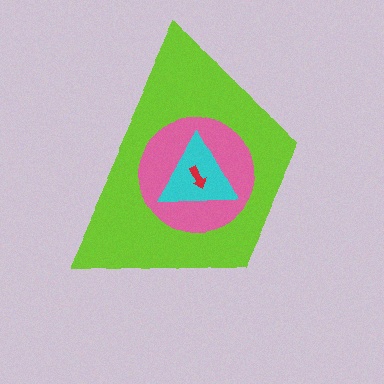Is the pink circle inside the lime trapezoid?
Yes.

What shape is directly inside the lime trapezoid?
The pink circle.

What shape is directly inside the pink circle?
The cyan triangle.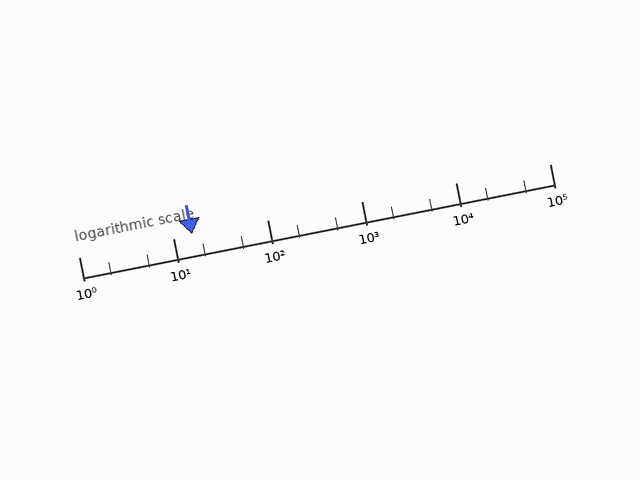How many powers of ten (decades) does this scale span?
The scale spans 5 decades, from 1 to 100000.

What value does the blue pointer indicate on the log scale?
The pointer indicates approximately 16.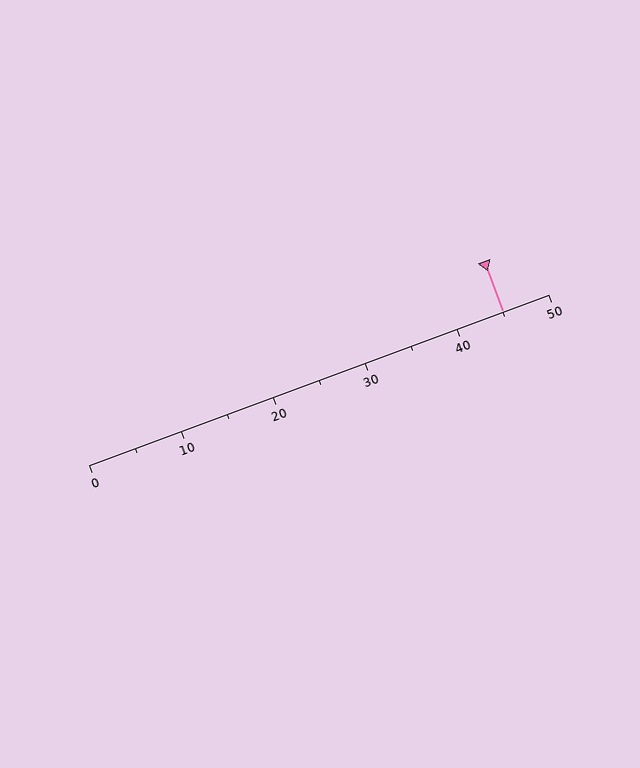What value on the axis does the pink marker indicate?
The marker indicates approximately 45.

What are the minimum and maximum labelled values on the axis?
The axis runs from 0 to 50.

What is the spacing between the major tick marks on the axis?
The major ticks are spaced 10 apart.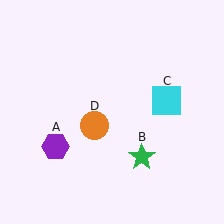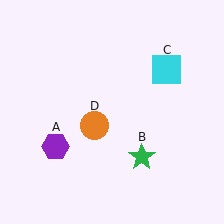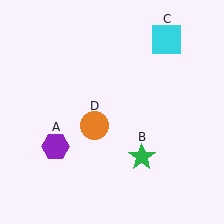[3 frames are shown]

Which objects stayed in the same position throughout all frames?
Purple hexagon (object A) and green star (object B) and orange circle (object D) remained stationary.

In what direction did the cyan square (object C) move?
The cyan square (object C) moved up.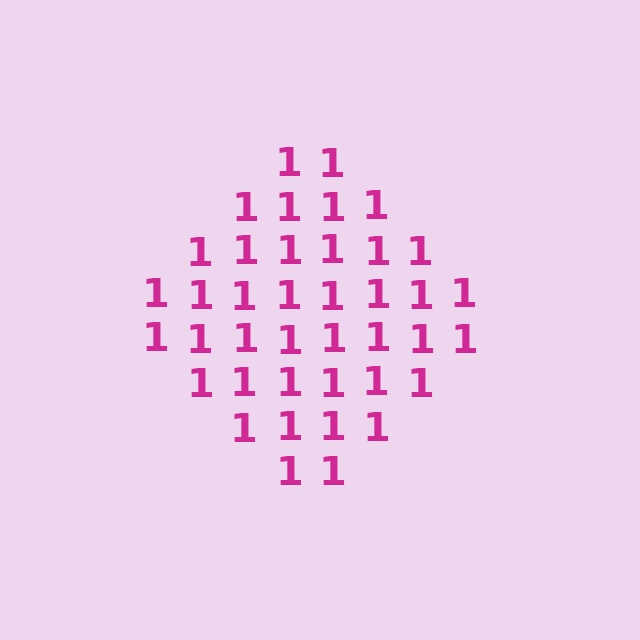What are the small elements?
The small elements are digit 1's.